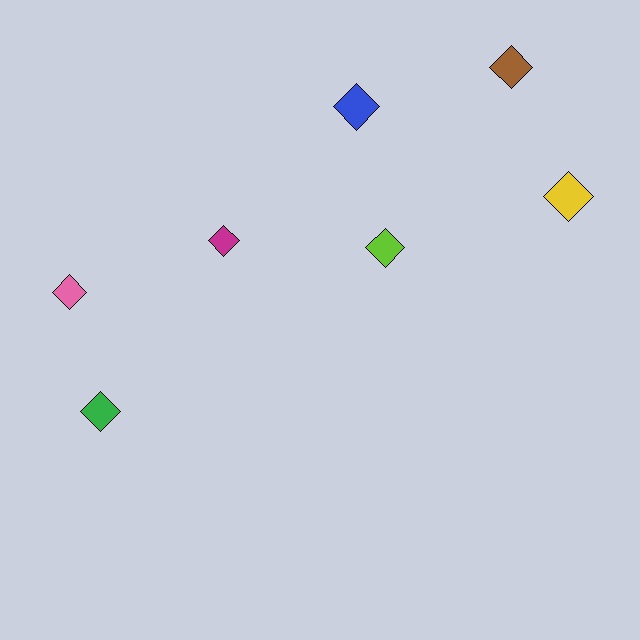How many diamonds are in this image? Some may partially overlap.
There are 7 diamonds.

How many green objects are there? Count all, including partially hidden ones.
There is 1 green object.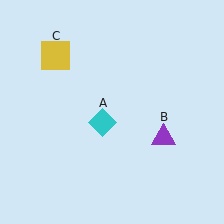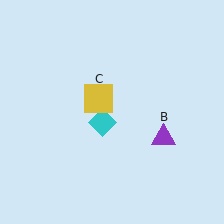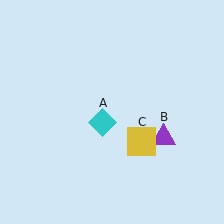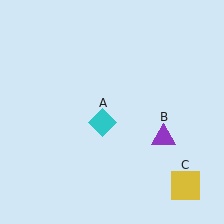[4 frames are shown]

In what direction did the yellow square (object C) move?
The yellow square (object C) moved down and to the right.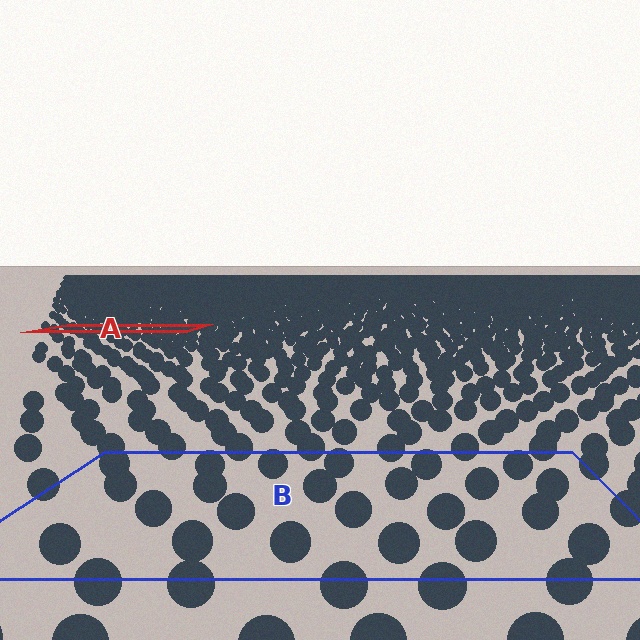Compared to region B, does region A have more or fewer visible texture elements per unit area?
Region A has more texture elements per unit area — they are packed more densely because it is farther away.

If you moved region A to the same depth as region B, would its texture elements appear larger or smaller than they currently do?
They would appear larger. At a closer depth, the same texture elements are projected at a bigger on-screen size.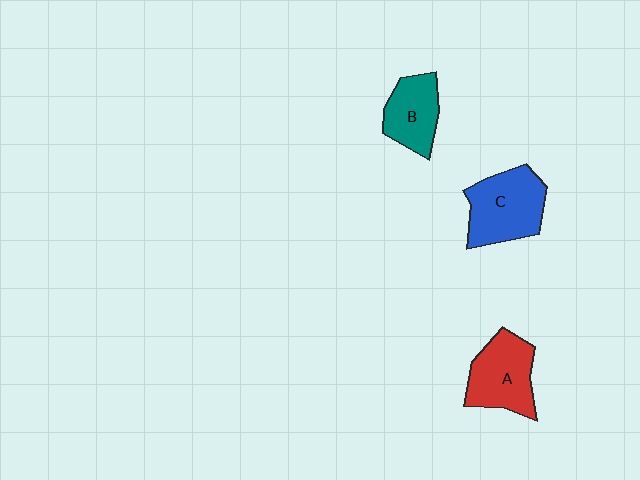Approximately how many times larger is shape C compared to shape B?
Approximately 1.4 times.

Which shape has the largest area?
Shape C (blue).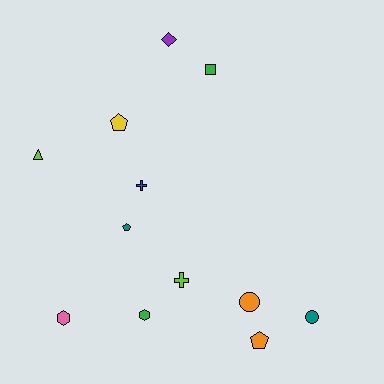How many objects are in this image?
There are 12 objects.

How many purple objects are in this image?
There is 1 purple object.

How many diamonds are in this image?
There is 1 diamond.